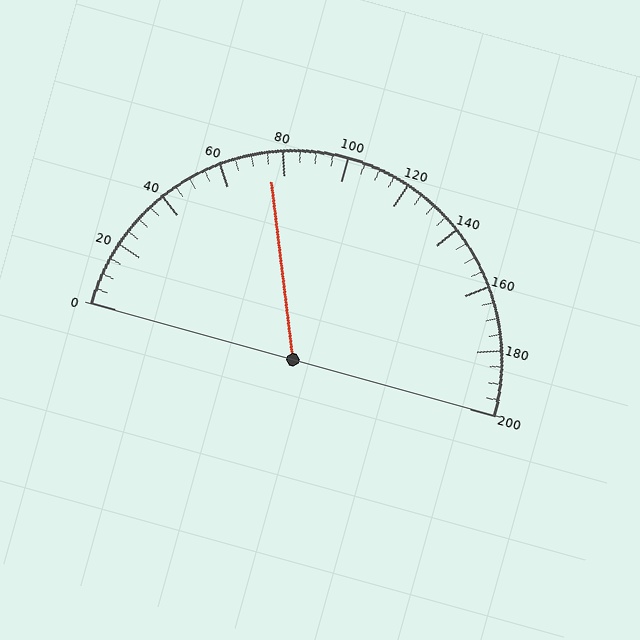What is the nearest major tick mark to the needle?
The nearest major tick mark is 80.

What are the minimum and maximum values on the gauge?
The gauge ranges from 0 to 200.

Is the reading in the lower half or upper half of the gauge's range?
The reading is in the lower half of the range (0 to 200).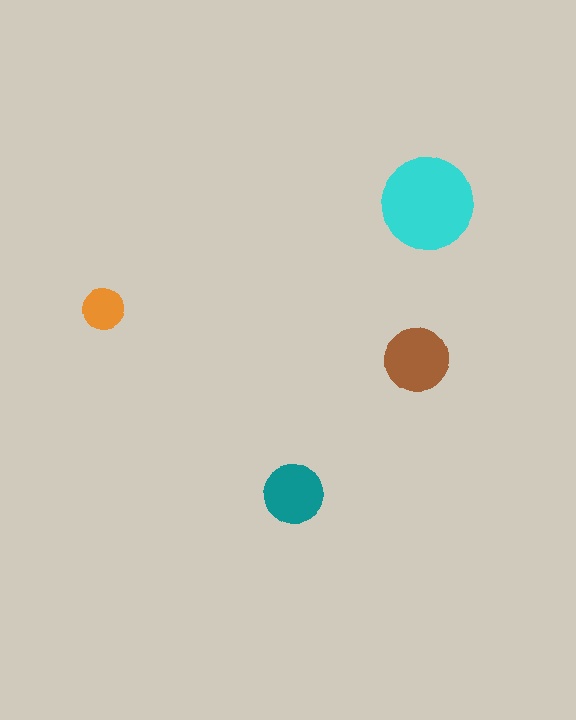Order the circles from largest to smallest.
the cyan one, the brown one, the teal one, the orange one.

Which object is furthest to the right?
The cyan circle is rightmost.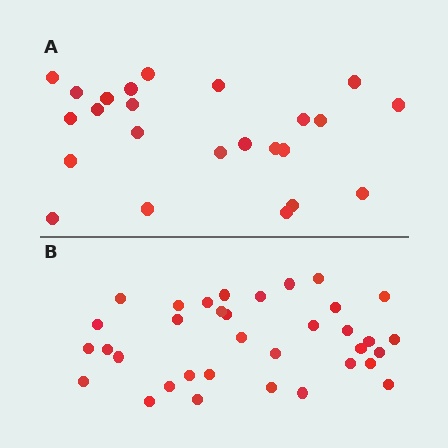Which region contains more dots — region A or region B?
Region B (the bottom region) has more dots.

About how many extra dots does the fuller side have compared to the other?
Region B has roughly 12 or so more dots than region A.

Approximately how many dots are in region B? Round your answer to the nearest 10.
About 40 dots. (The exact count is 35, which rounds to 40.)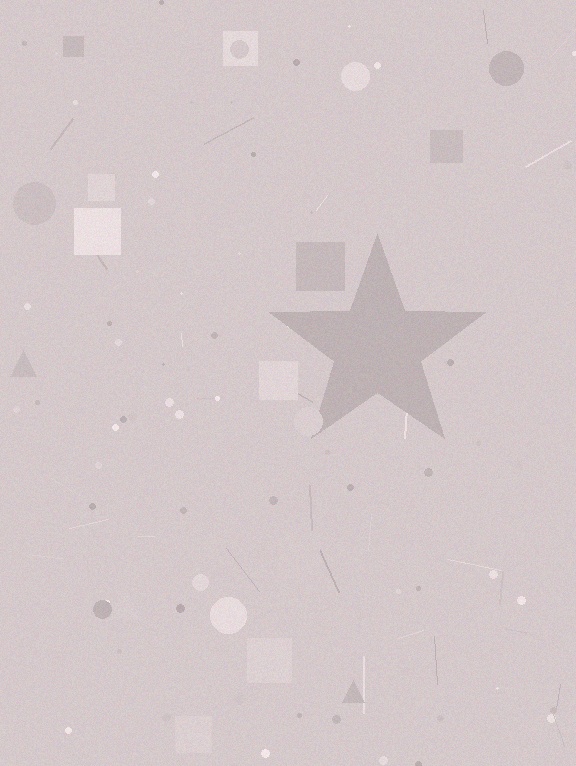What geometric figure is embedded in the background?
A star is embedded in the background.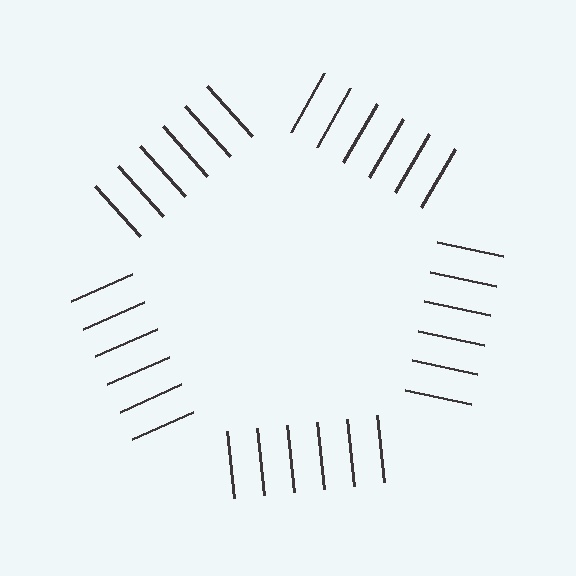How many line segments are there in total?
30 — 6 along each of the 5 edges.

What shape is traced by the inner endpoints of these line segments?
An illusory pentagon — the line segments terminate on its edges but no continuous stroke is drawn.